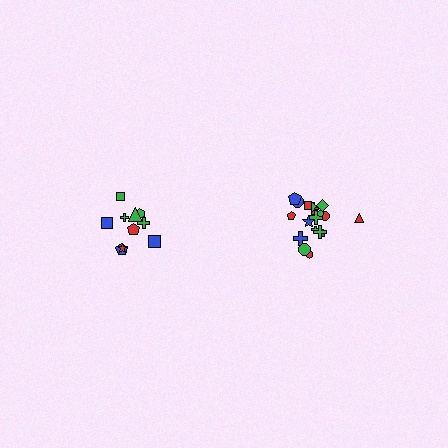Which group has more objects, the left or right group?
The right group.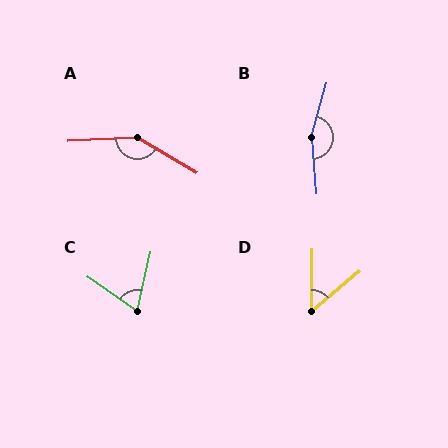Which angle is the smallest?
D, at approximately 50 degrees.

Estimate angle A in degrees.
Approximately 146 degrees.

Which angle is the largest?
B, at approximately 160 degrees.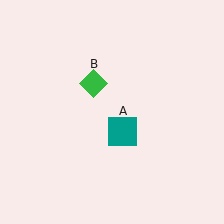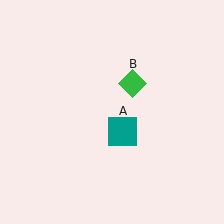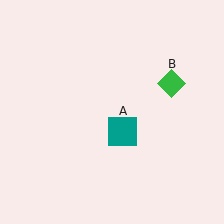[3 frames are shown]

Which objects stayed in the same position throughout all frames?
Teal square (object A) remained stationary.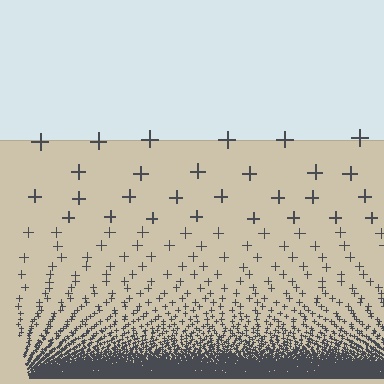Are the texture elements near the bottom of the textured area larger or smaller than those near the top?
Smaller. The gradient is inverted — elements near the bottom are smaller and denser.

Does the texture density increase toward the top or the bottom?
Density increases toward the bottom.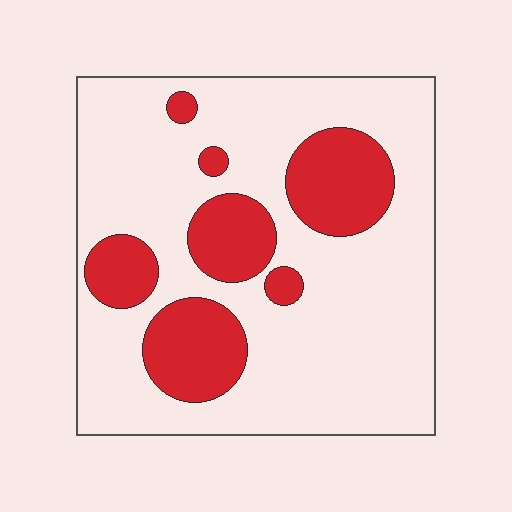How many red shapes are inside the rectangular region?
7.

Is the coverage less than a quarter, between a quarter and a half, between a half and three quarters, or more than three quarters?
Less than a quarter.